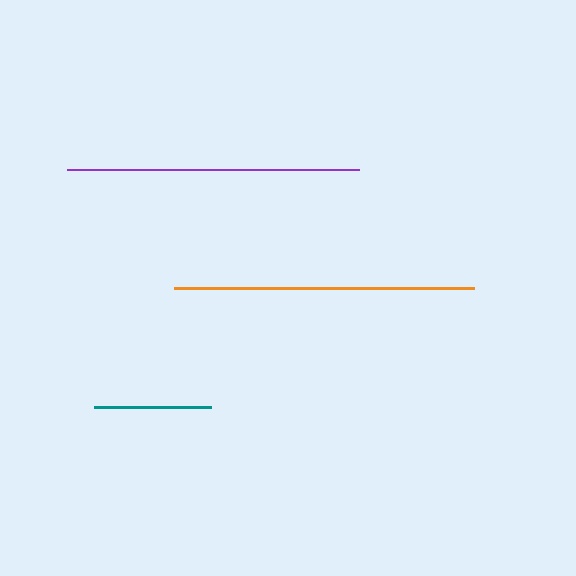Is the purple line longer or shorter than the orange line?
The orange line is longer than the purple line.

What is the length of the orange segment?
The orange segment is approximately 300 pixels long.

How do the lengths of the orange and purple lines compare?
The orange and purple lines are approximately the same length.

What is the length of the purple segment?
The purple segment is approximately 292 pixels long.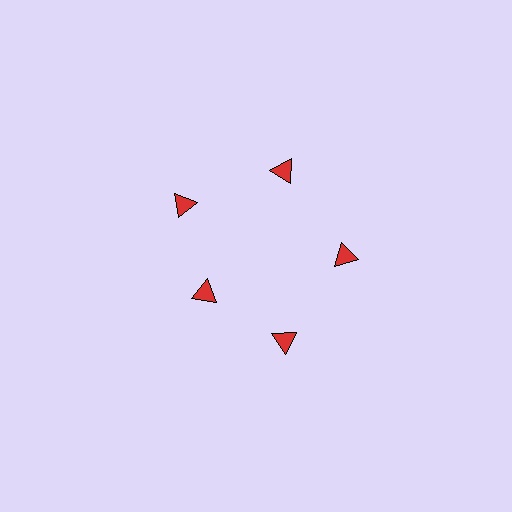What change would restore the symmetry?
The symmetry would be restored by moving it outward, back onto the ring so that all 5 triangles sit at equal angles and equal distance from the center.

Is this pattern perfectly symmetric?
No. The 5 red triangles are arranged in a ring, but one element near the 8 o'clock position is pulled inward toward the center, breaking the 5-fold rotational symmetry.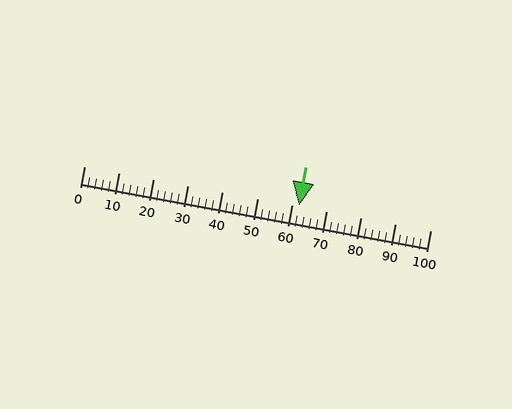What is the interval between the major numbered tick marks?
The major tick marks are spaced 10 units apart.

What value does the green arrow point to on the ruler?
The green arrow points to approximately 62.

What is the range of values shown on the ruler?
The ruler shows values from 0 to 100.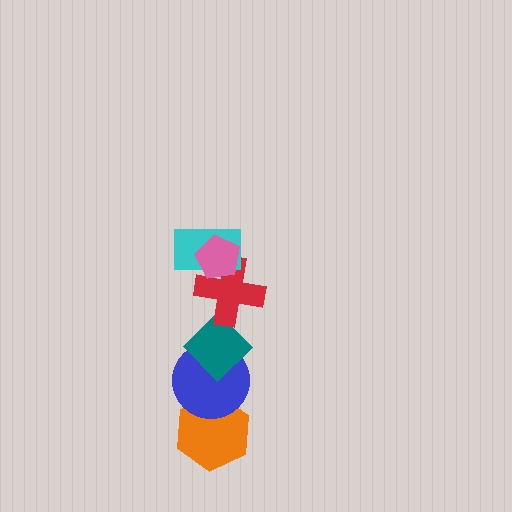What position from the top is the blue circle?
The blue circle is 5th from the top.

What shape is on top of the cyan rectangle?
The pink pentagon is on top of the cyan rectangle.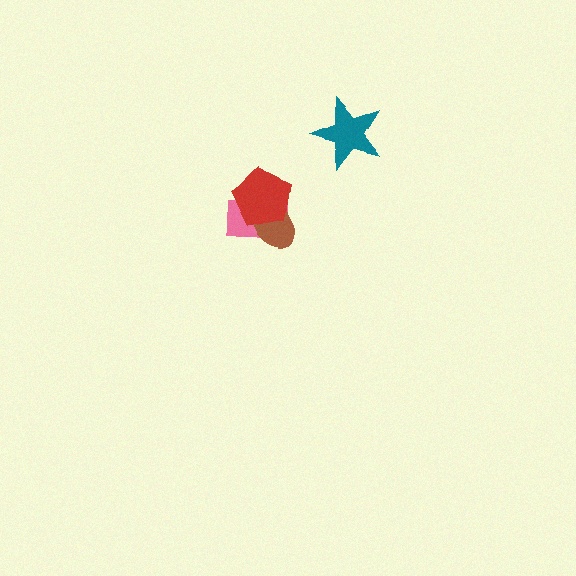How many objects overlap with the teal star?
0 objects overlap with the teal star.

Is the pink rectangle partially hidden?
Yes, it is partially covered by another shape.